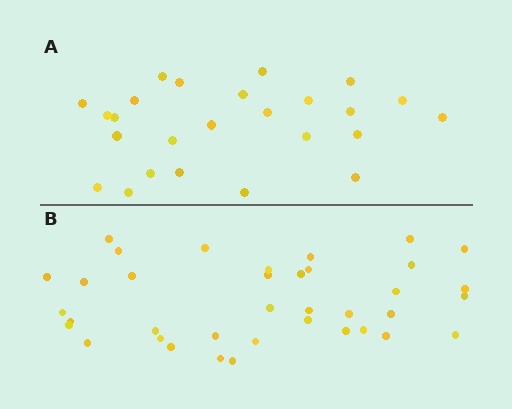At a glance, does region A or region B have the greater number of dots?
Region B (the bottom region) has more dots.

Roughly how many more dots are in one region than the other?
Region B has roughly 12 or so more dots than region A.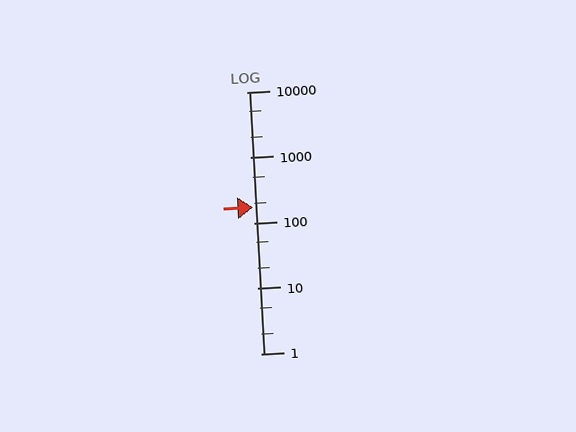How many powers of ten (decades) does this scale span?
The scale spans 4 decades, from 1 to 10000.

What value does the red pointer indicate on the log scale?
The pointer indicates approximately 170.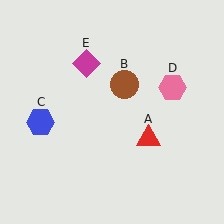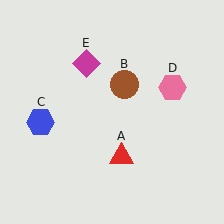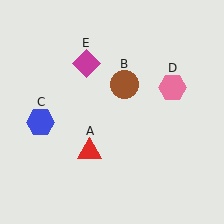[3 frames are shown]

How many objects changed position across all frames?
1 object changed position: red triangle (object A).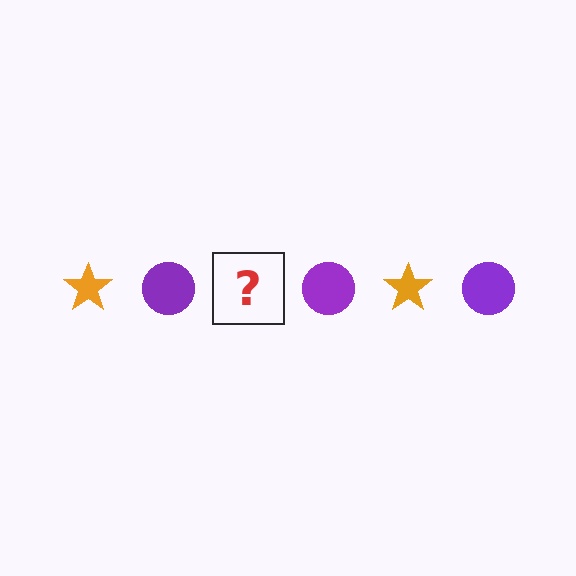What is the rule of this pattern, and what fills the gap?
The rule is that the pattern alternates between orange star and purple circle. The gap should be filled with an orange star.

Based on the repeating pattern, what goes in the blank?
The blank should be an orange star.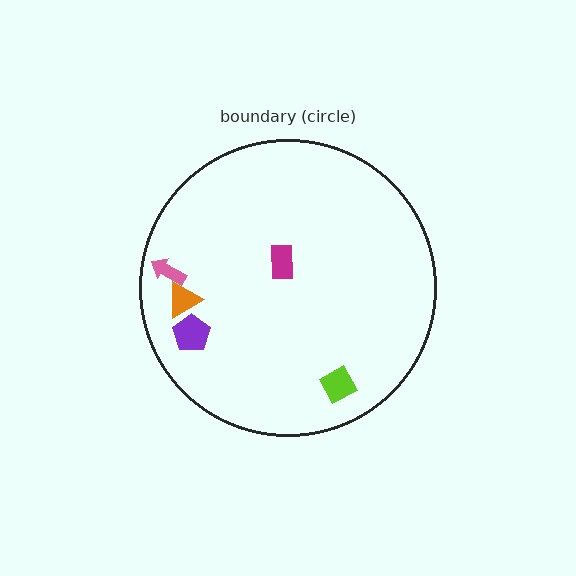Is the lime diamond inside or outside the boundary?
Inside.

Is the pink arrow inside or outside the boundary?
Inside.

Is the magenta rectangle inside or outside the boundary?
Inside.